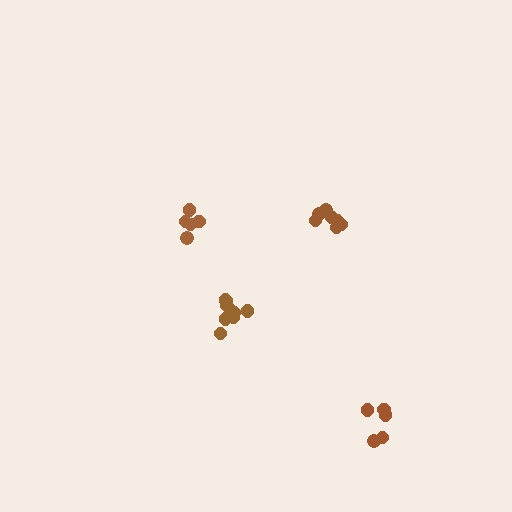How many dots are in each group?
Group 1: 5 dots, Group 2: 5 dots, Group 3: 7 dots, Group 4: 9 dots (26 total).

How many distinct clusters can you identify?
There are 4 distinct clusters.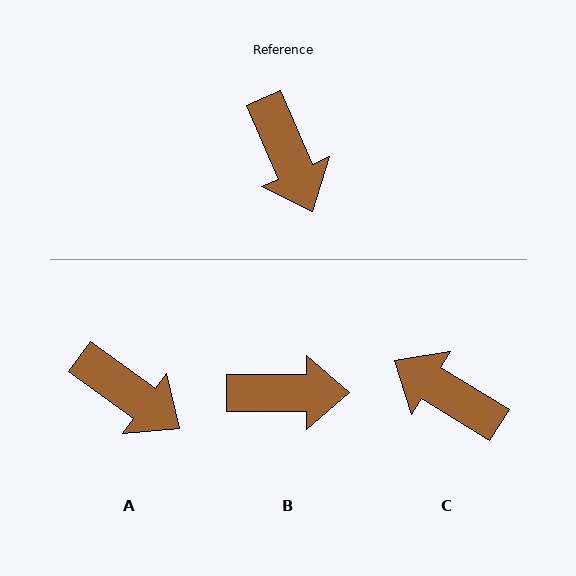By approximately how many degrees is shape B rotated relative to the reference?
Approximately 67 degrees counter-clockwise.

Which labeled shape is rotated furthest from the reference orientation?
C, about 145 degrees away.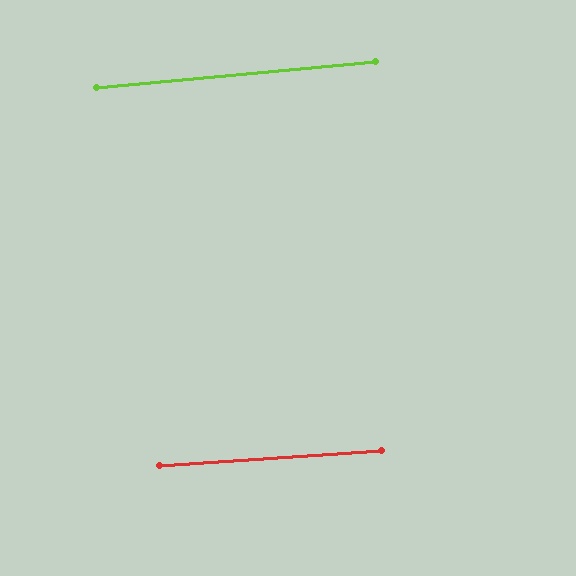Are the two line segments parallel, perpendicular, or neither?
Parallel — their directions differ by only 1.4°.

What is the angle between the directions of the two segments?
Approximately 1 degree.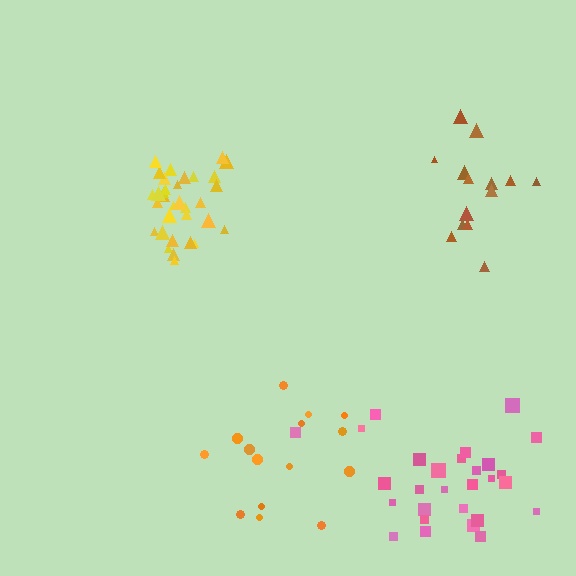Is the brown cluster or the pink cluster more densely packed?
Brown.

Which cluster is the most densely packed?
Yellow.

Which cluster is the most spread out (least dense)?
Orange.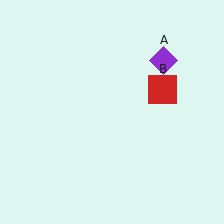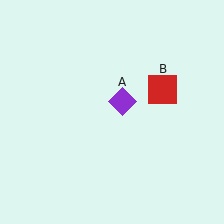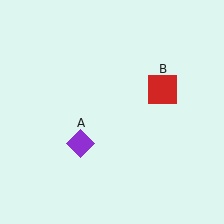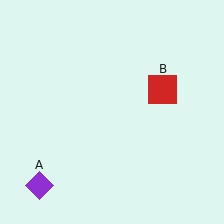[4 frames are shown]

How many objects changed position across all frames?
1 object changed position: purple diamond (object A).